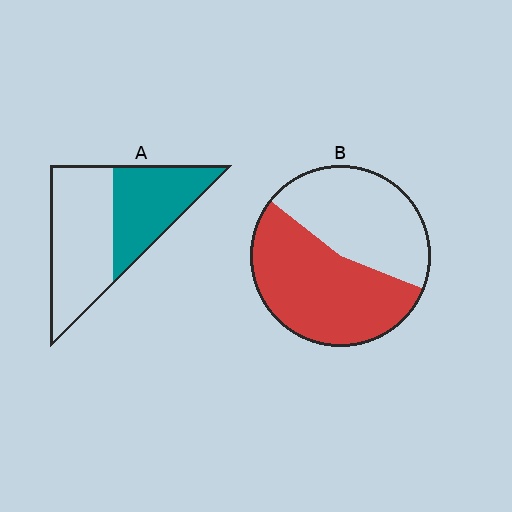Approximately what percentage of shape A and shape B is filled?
A is approximately 45% and B is approximately 55%.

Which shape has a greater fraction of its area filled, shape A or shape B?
Shape B.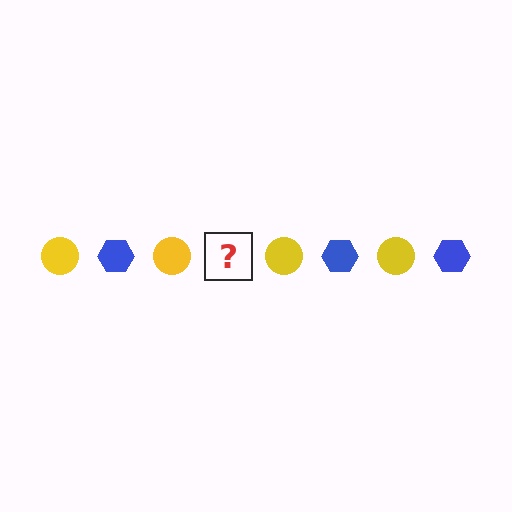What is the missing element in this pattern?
The missing element is a blue hexagon.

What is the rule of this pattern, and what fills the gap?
The rule is that the pattern alternates between yellow circle and blue hexagon. The gap should be filled with a blue hexagon.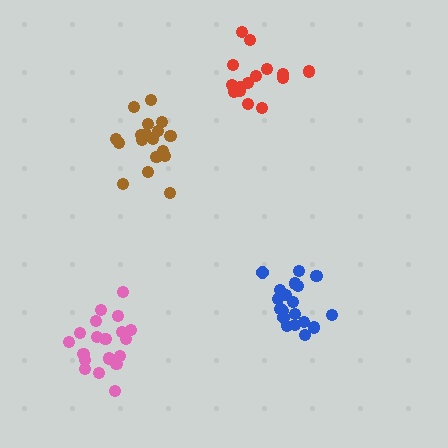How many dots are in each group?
Group 1: 18 dots, Group 2: 19 dots, Group 3: 19 dots, Group 4: 15 dots (71 total).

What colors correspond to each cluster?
The clusters are colored: brown, pink, blue, red.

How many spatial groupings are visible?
There are 4 spatial groupings.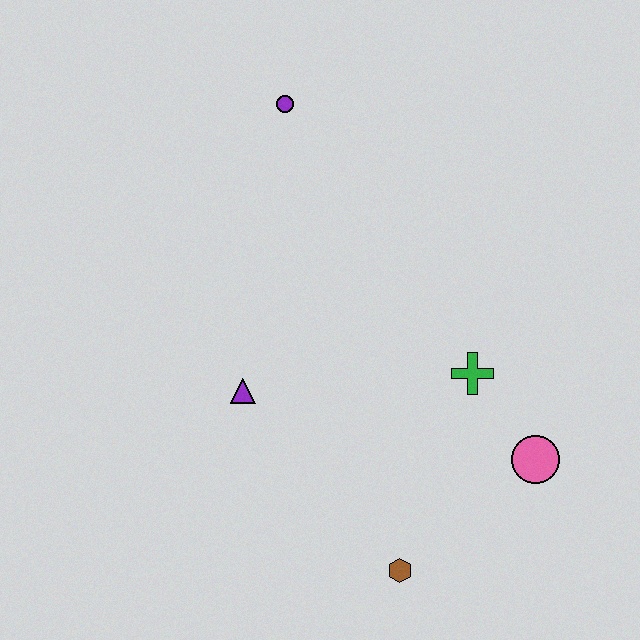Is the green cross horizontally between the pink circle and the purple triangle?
Yes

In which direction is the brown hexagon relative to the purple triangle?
The brown hexagon is below the purple triangle.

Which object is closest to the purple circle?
The purple triangle is closest to the purple circle.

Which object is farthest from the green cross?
The purple circle is farthest from the green cross.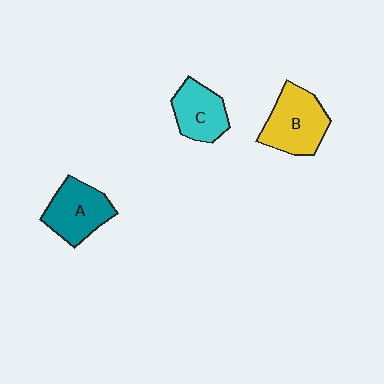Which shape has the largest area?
Shape B (yellow).